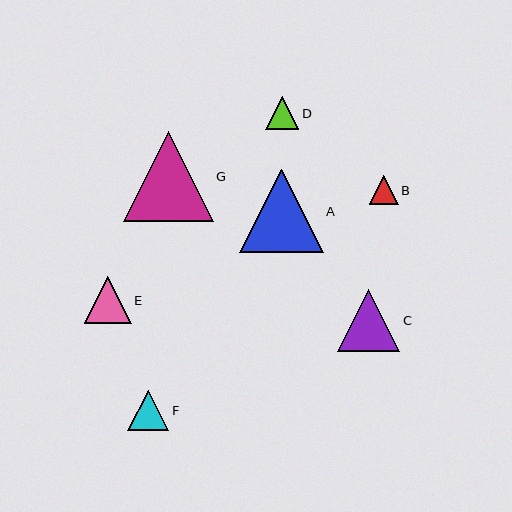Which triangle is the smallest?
Triangle B is the smallest with a size of approximately 29 pixels.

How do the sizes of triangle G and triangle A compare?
Triangle G and triangle A are approximately the same size.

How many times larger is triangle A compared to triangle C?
Triangle A is approximately 1.3 times the size of triangle C.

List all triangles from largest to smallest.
From largest to smallest: G, A, C, E, F, D, B.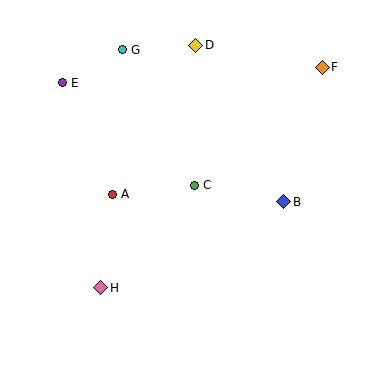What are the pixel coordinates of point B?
Point B is at (284, 202).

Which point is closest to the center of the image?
Point C at (194, 185) is closest to the center.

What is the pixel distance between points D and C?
The distance between D and C is 140 pixels.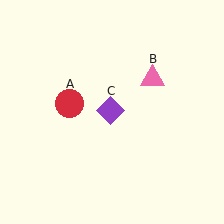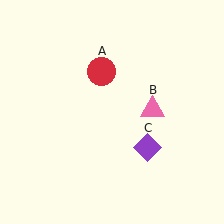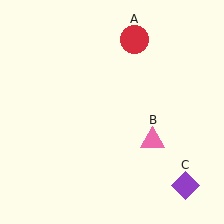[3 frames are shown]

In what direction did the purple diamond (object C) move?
The purple diamond (object C) moved down and to the right.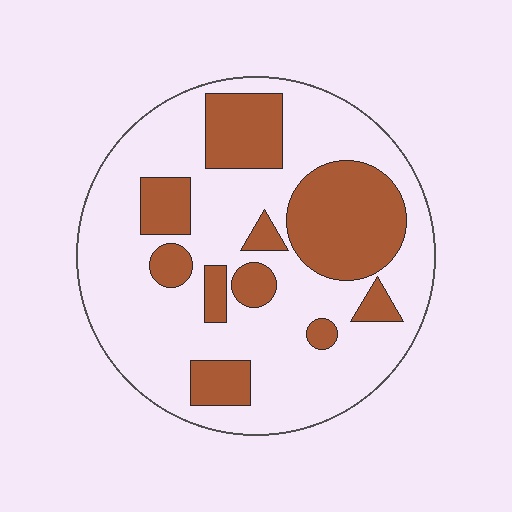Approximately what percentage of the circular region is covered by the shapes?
Approximately 30%.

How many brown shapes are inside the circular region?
10.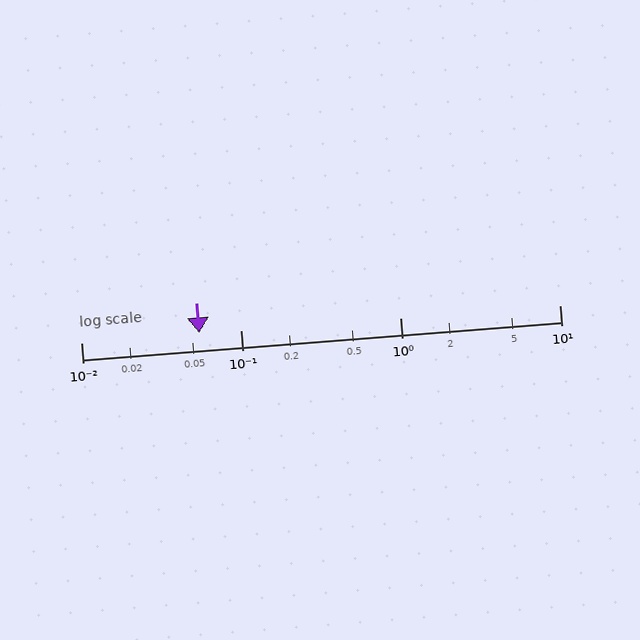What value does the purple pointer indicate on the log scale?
The pointer indicates approximately 0.055.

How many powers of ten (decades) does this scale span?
The scale spans 3 decades, from 0.01 to 10.